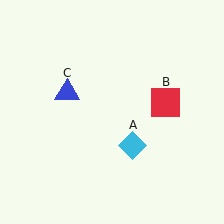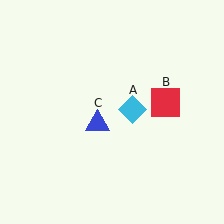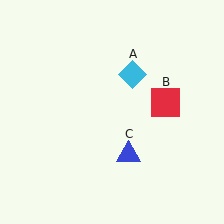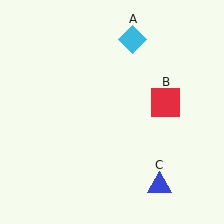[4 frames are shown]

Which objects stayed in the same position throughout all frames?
Red square (object B) remained stationary.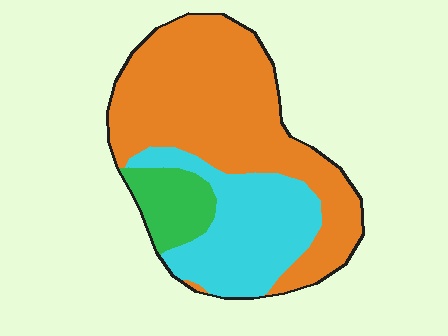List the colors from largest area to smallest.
From largest to smallest: orange, cyan, green.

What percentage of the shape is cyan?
Cyan takes up about one third (1/3) of the shape.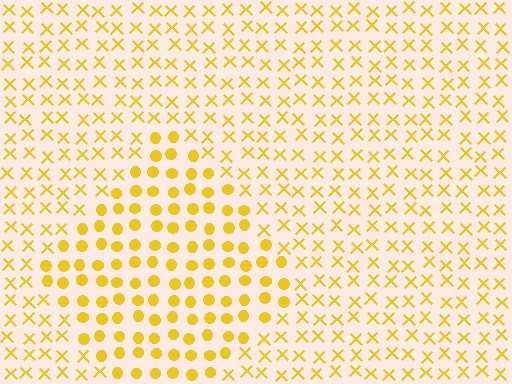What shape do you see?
I see a diamond.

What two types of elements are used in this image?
The image uses circles inside the diamond region and X marks outside it.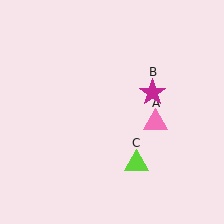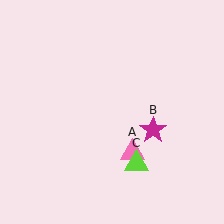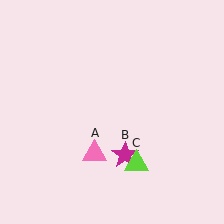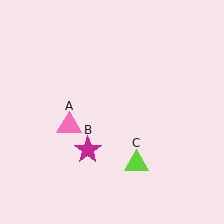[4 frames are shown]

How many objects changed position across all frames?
2 objects changed position: pink triangle (object A), magenta star (object B).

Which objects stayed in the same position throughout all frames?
Lime triangle (object C) remained stationary.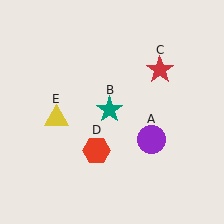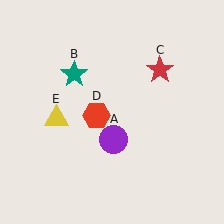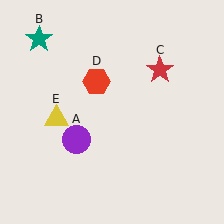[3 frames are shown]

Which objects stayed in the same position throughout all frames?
Red star (object C) and yellow triangle (object E) remained stationary.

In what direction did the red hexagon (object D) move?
The red hexagon (object D) moved up.